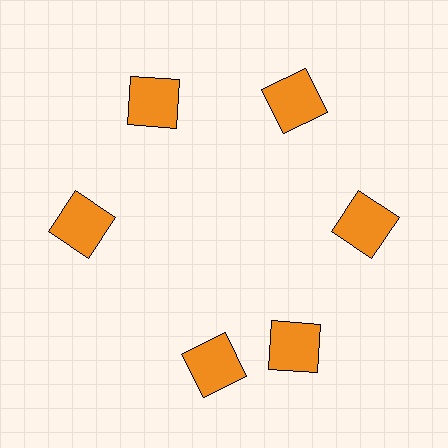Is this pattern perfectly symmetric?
No. The 6 orange squares are arranged in a ring, but one element near the 7 o'clock position is rotated out of alignment along the ring, breaking the 6-fold rotational symmetry.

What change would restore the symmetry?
The symmetry would be restored by rotating it back into even spacing with its neighbors so that all 6 squares sit at equal angles and equal distance from the center.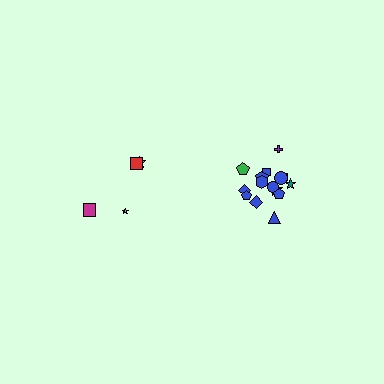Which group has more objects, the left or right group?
The right group.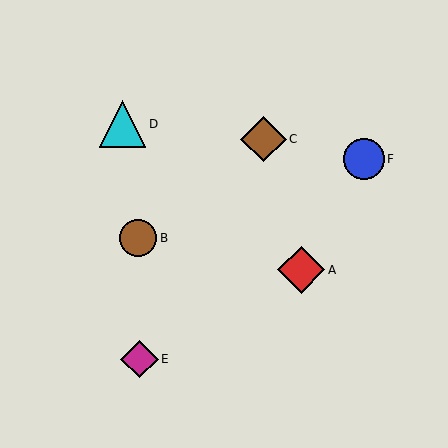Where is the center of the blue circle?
The center of the blue circle is at (364, 159).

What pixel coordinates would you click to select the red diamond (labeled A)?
Click at (301, 270) to select the red diamond A.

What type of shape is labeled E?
Shape E is a magenta diamond.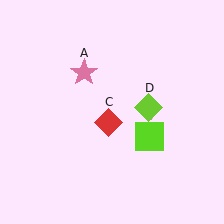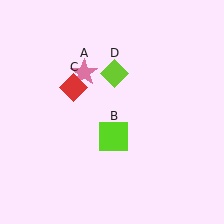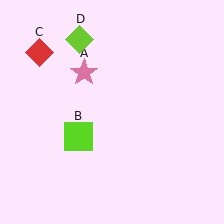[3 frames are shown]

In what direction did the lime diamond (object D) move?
The lime diamond (object D) moved up and to the left.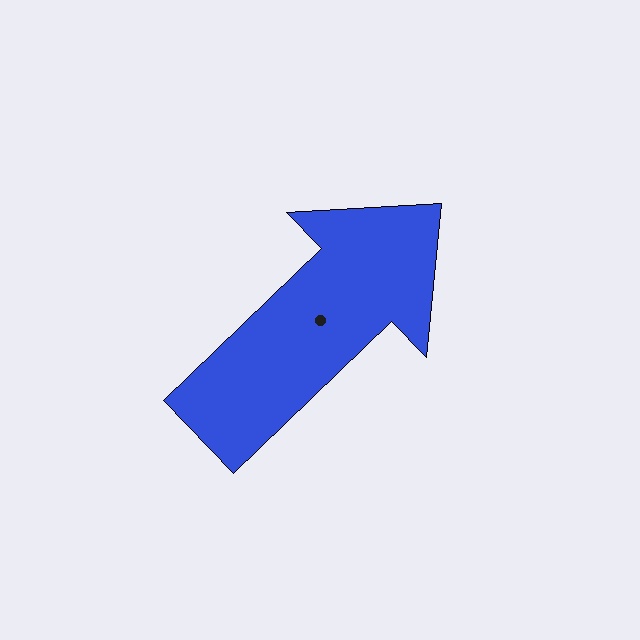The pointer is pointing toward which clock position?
Roughly 2 o'clock.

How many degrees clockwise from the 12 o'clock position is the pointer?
Approximately 46 degrees.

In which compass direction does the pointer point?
Northeast.